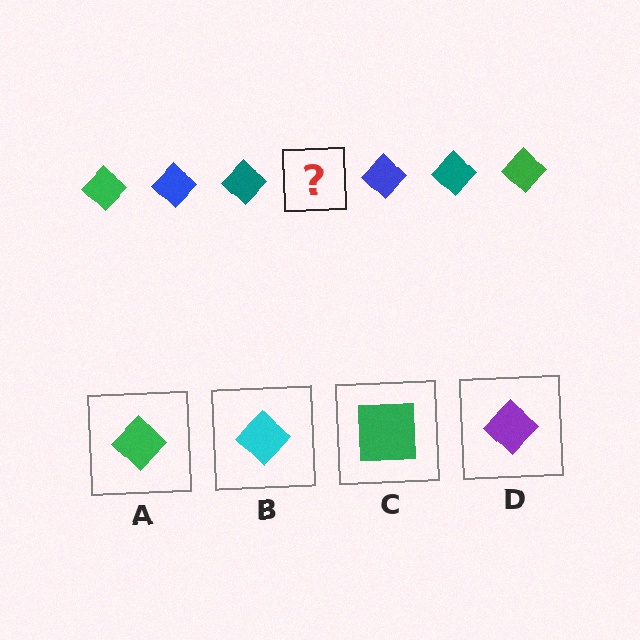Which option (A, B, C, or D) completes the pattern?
A.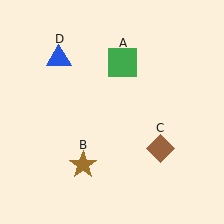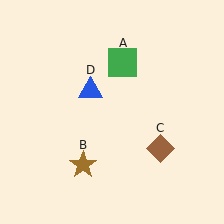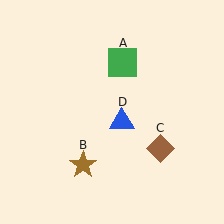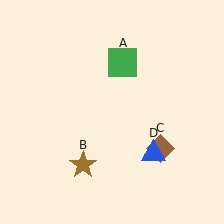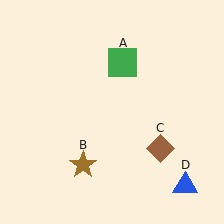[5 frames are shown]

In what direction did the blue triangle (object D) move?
The blue triangle (object D) moved down and to the right.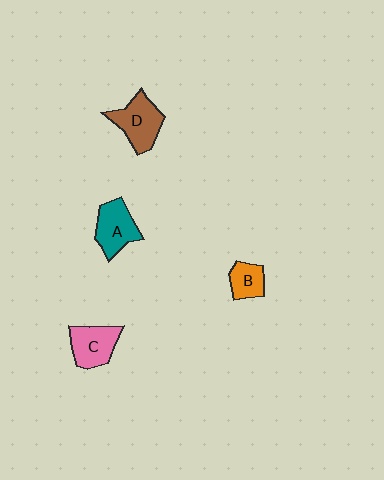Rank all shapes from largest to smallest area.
From largest to smallest: D (brown), A (teal), C (pink), B (orange).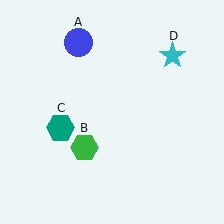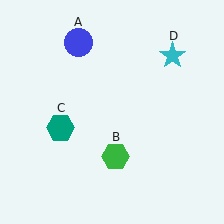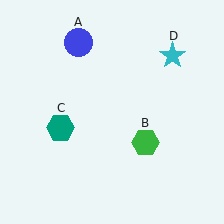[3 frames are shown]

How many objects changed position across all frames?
1 object changed position: green hexagon (object B).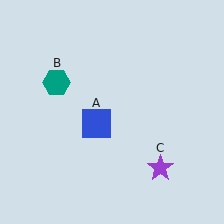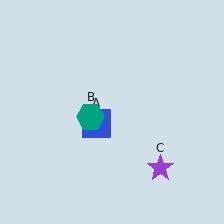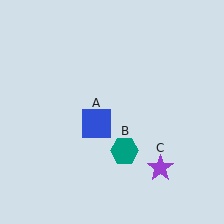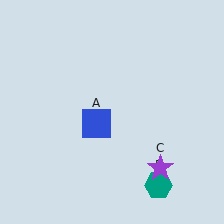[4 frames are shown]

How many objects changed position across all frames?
1 object changed position: teal hexagon (object B).